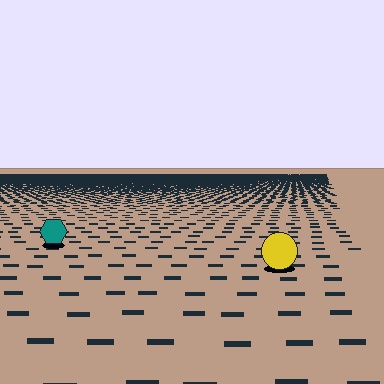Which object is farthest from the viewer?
The teal hexagon is farthest from the viewer. It appears smaller and the ground texture around it is denser.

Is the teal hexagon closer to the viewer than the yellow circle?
No. The yellow circle is closer — you can tell from the texture gradient: the ground texture is coarser near it.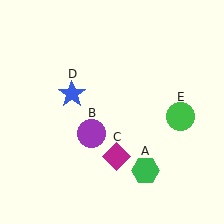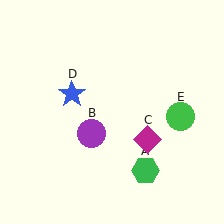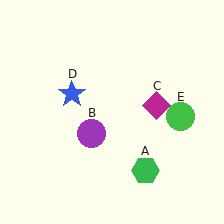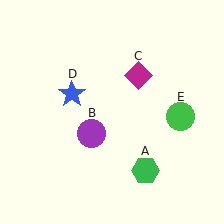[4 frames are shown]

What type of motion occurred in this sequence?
The magenta diamond (object C) rotated counterclockwise around the center of the scene.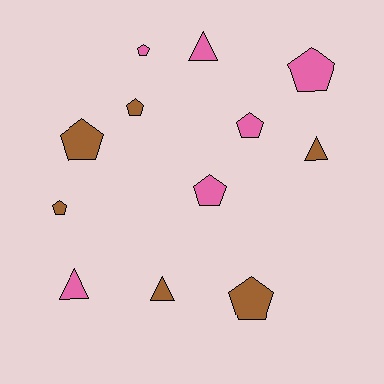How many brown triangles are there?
There are 2 brown triangles.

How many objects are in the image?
There are 12 objects.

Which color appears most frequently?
Pink, with 6 objects.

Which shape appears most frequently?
Pentagon, with 8 objects.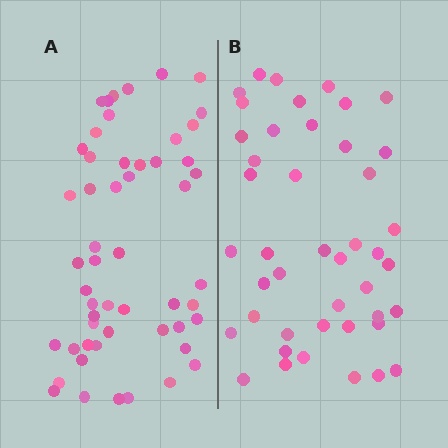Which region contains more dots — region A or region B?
Region A (the left region) has more dots.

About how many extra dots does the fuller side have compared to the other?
Region A has roughly 8 or so more dots than region B.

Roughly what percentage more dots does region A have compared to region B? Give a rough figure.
About 20% more.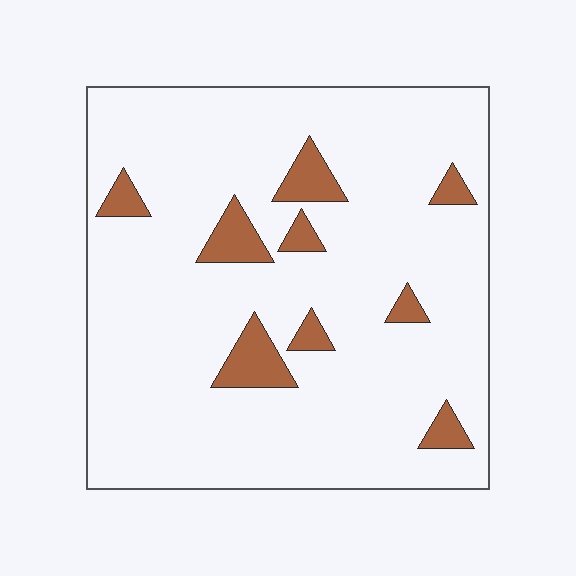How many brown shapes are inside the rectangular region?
9.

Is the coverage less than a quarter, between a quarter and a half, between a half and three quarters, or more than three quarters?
Less than a quarter.